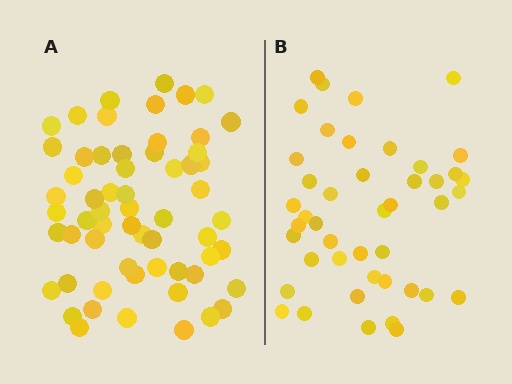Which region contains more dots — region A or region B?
Region A (the left region) has more dots.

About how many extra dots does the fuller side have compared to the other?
Region A has approximately 15 more dots than region B.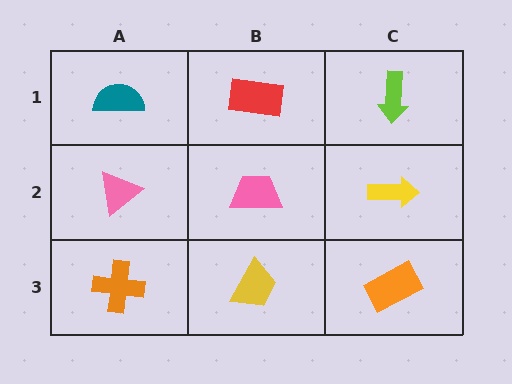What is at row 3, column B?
A yellow trapezoid.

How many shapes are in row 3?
3 shapes.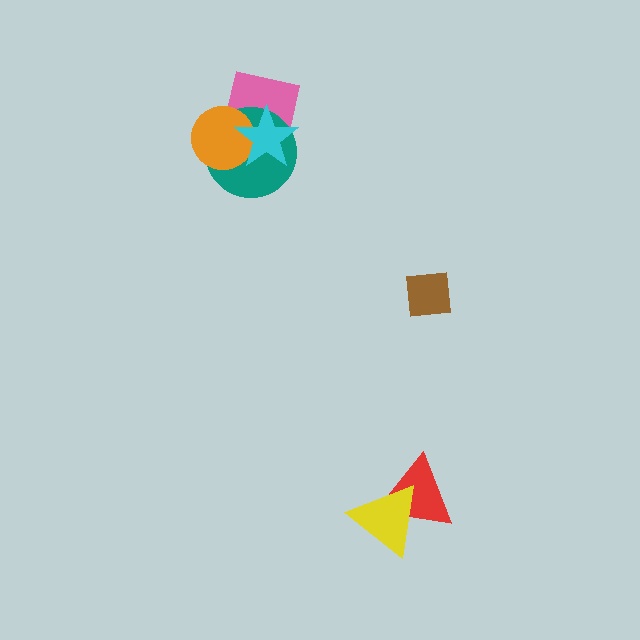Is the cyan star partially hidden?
No, no other shape covers it.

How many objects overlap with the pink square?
3 objects overlap with the pink square.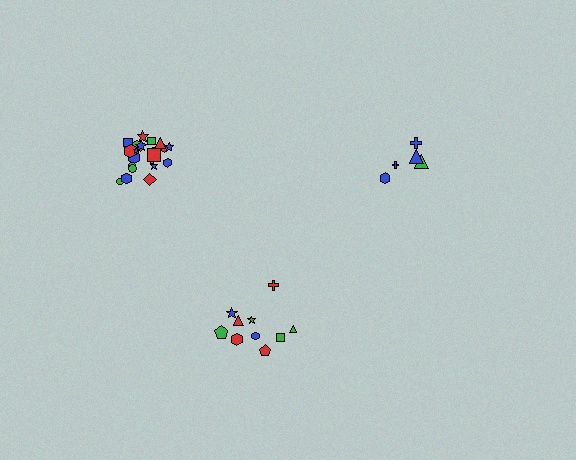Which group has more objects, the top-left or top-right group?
The top-left group.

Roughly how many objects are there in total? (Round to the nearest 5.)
Roughly 35 objects in total.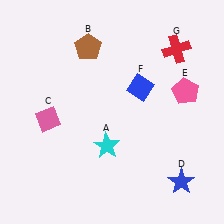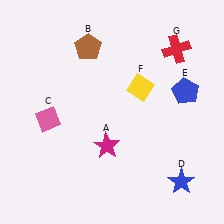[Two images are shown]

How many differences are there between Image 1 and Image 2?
There are 3 differences between the two images.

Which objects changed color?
A changed from cyan to magenta. E changed from pink to blue. F changed from blue to yellow.